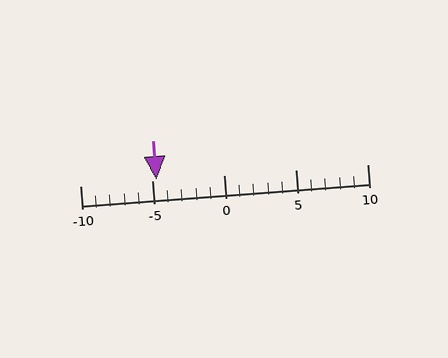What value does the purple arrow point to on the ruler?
The purple arrow points to approximately -5.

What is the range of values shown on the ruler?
The ruler shows values from -10 to 10.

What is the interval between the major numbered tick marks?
The major tick marks are spaced 5 units apart.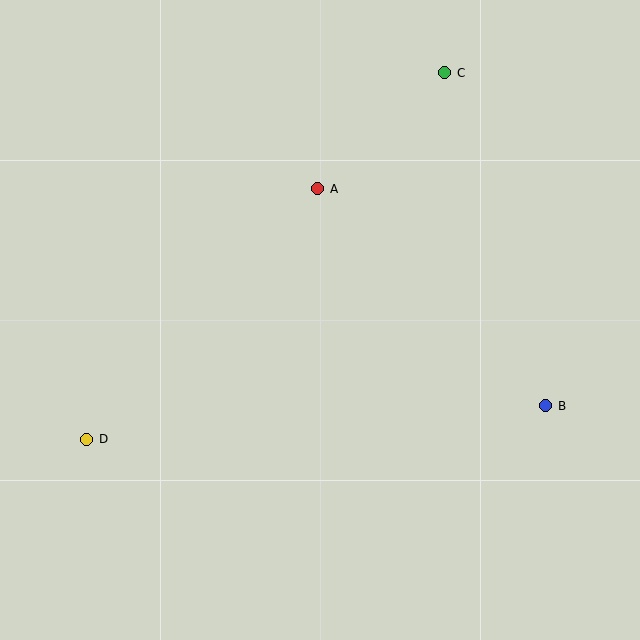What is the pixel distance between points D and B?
The distance between D and B is 460 pixels.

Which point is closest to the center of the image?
Point A at (318, 189) is closest to the center.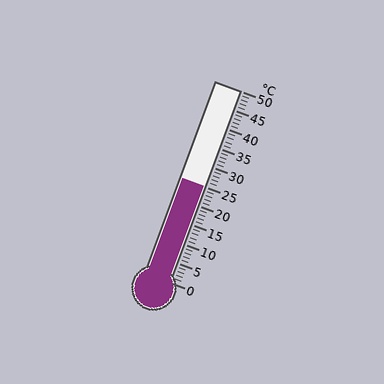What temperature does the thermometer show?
The thermometer shows approximately 25°C.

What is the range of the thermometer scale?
The thermometer scale ranges from 0°C to 50°C.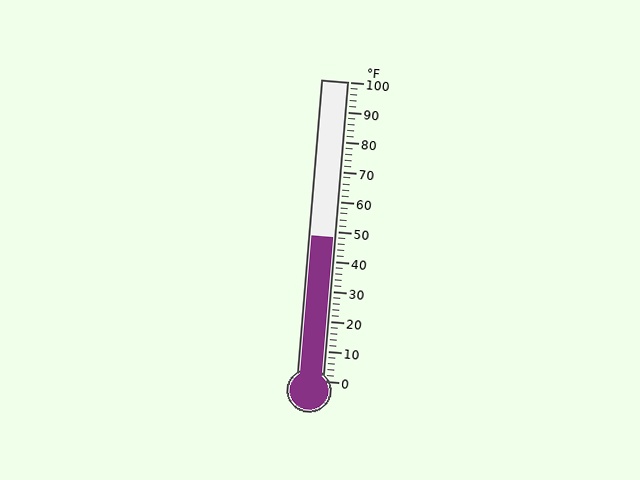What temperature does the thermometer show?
The thermometer shows approximately 48°F.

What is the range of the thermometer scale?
The thermometer scale ranges from 0°F to 100°F.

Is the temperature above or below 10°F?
The temperature is above 10°F.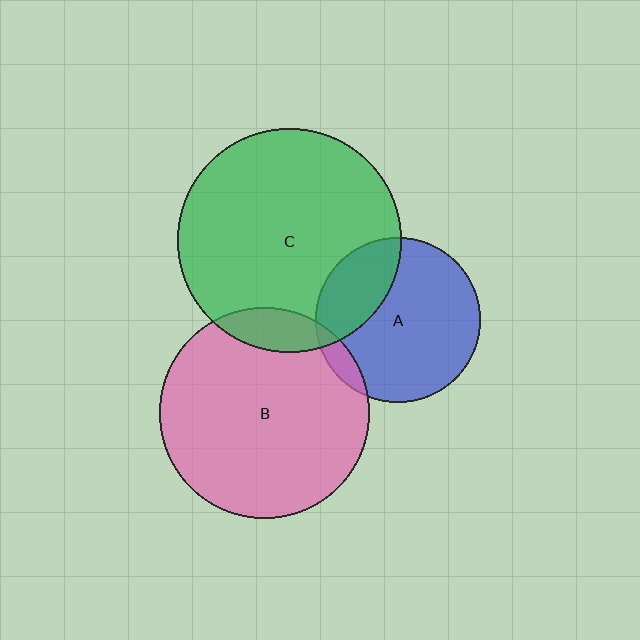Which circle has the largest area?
Circle C (green).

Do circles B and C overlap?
Yes.